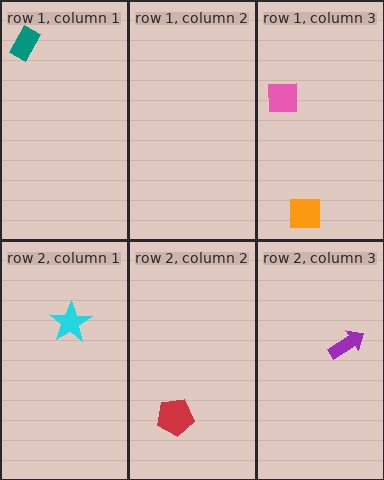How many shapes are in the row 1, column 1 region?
1.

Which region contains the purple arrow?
The row 2, column 3 region.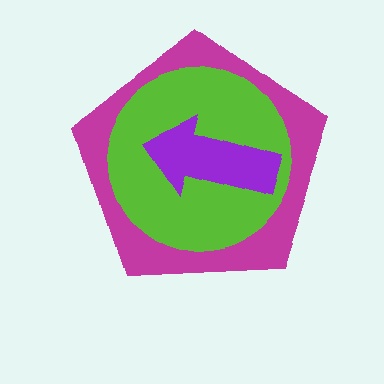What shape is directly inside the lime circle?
The purple arrow.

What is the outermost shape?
The magenta pentagon.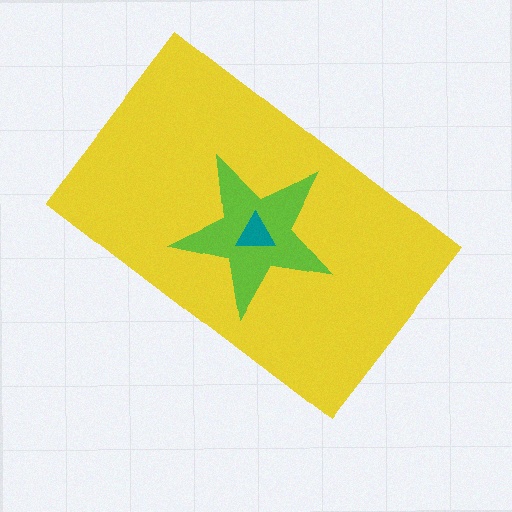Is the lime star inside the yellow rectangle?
Yes.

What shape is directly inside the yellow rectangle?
The lime star.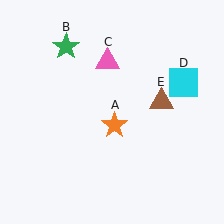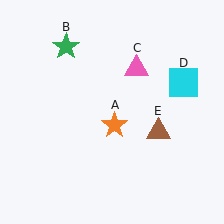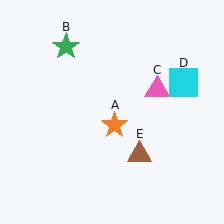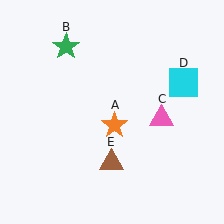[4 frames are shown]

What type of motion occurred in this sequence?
The pink triangle (object C), brown triangle (object E) rotated clockwise around the center of the scene.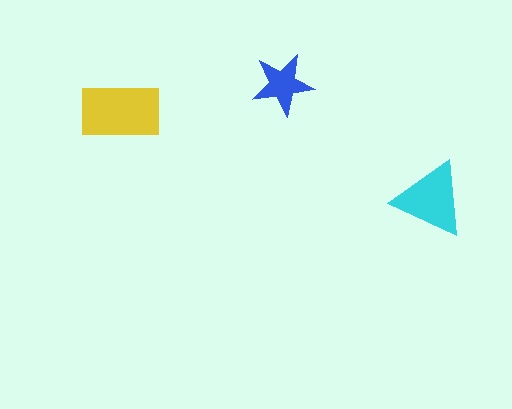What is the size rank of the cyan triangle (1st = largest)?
2nd.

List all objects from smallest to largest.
The blue star, the cyan triangle, the yellow rectangle.